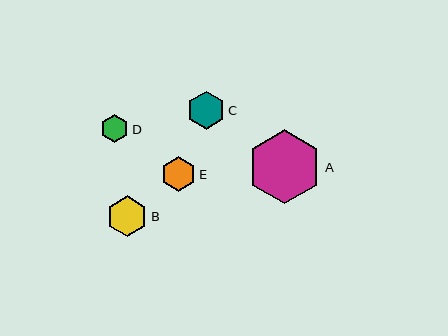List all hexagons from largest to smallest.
From largest to smallest: A, B, C, E, D.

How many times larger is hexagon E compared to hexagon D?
Hexagon E is approximately 1.2 times the size of hexagon D.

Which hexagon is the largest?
Hexagon A is the largest with a size of approximately 74 pixels.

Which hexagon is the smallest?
Hexagon D is the smallest with a size of approximately 28 pixels.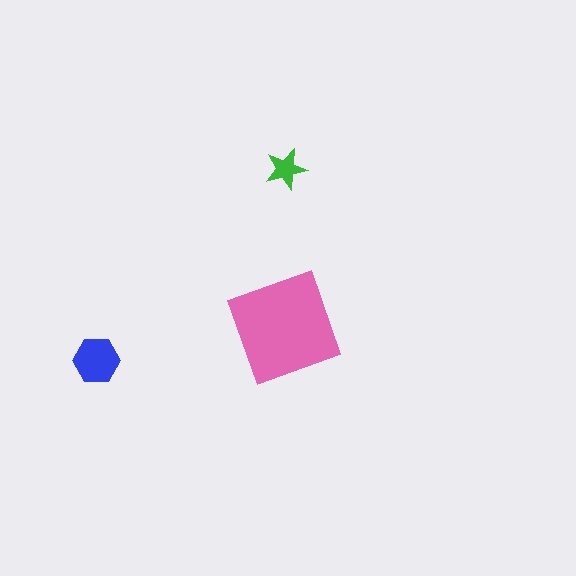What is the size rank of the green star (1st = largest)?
3rd.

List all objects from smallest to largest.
The green star, the blue hexagon, the pink diamond.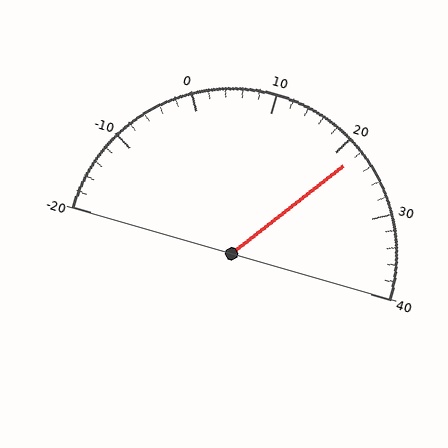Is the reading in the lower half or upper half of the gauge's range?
The reading is in the upper half of the range (-20 to 40).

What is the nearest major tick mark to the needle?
The nearest major tick mark is 20.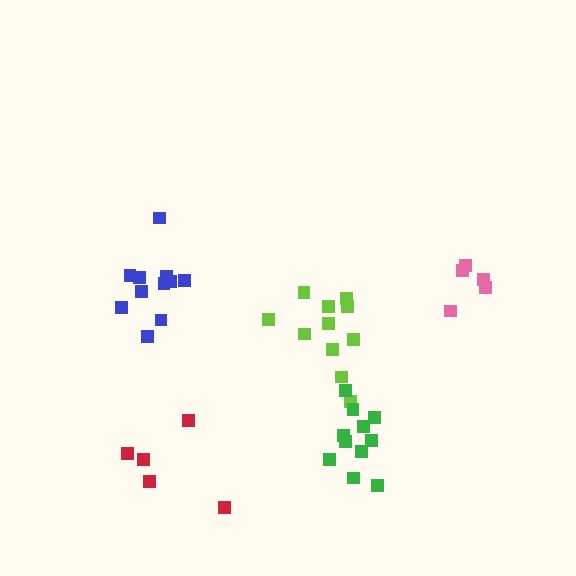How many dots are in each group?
Group 1: 5 dots, Group 2: 11 dots, Group 3: 11 dots, Group 4: 5 dots, Group 5: 11 dots (43 total).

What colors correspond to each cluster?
The clusters are colored: red, lime, blue, pink, green.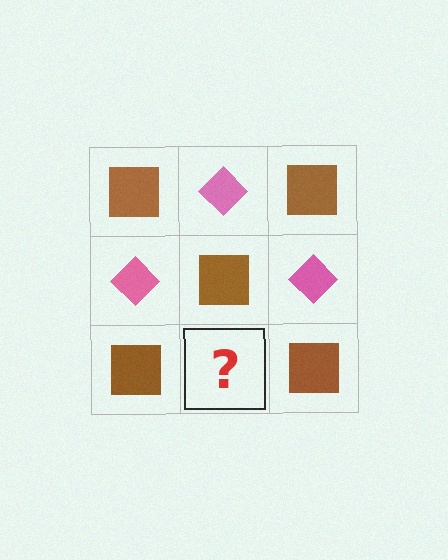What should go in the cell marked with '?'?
The missing cell should contain a pink diamond.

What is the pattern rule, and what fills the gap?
The rule is that it alternates brown square and pink diamond in a checkerboard pattern. The gap should be filled with a pink diamond.